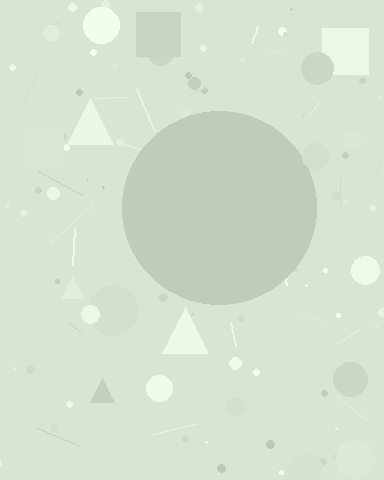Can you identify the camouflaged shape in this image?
The camouflaged shape is a circle.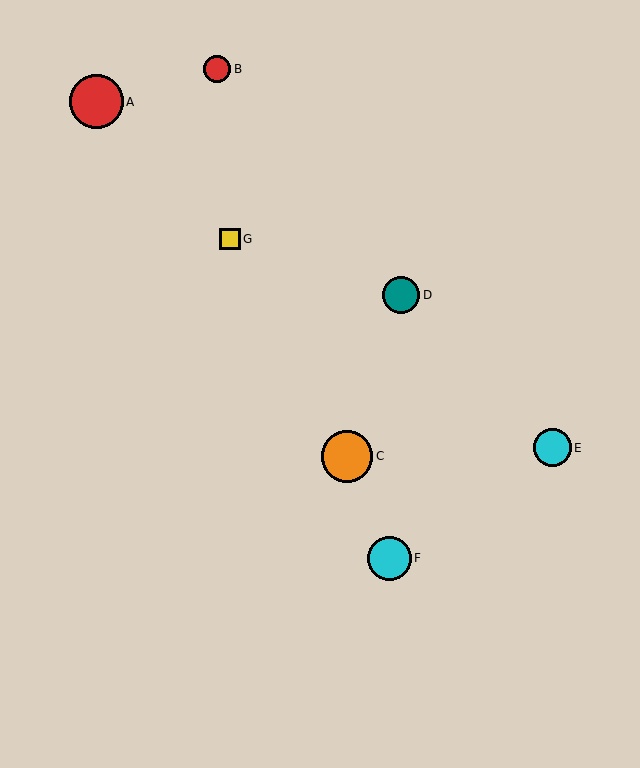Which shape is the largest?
The red circle (labeled A) is the largest.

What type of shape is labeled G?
Shape G is a yellow square.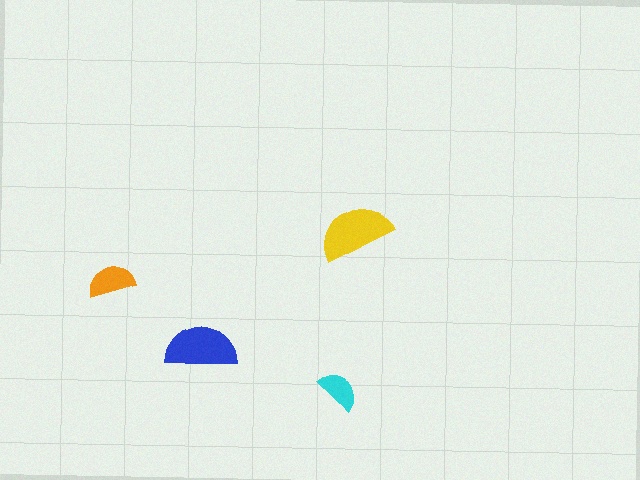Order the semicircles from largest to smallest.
the yellow one, the blue one, the orange one, the cyan one.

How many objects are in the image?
There are 4 objects in the image.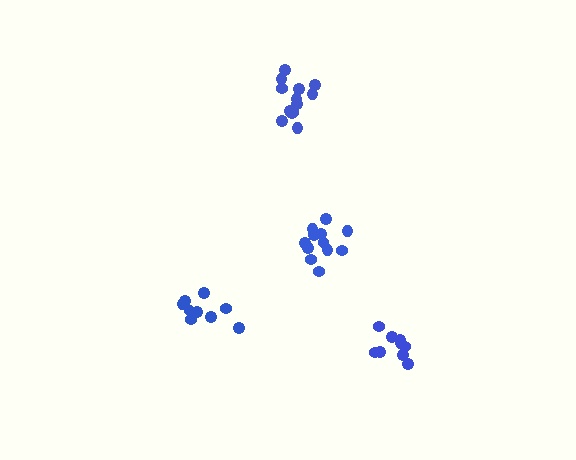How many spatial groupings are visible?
There are 4 spatial groupings.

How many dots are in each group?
Group 1: 13 dots, Group 2: 13 dots, Group 3: 9 dots, Group 4: 9 dots (44 total).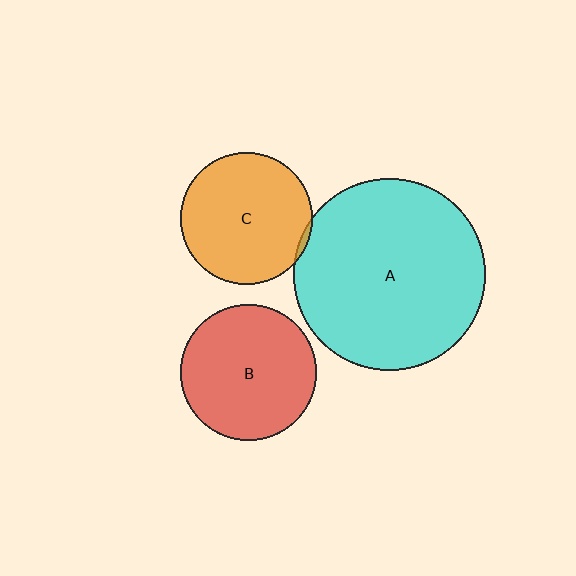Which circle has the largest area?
Circle A (cyan).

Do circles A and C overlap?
Yes.